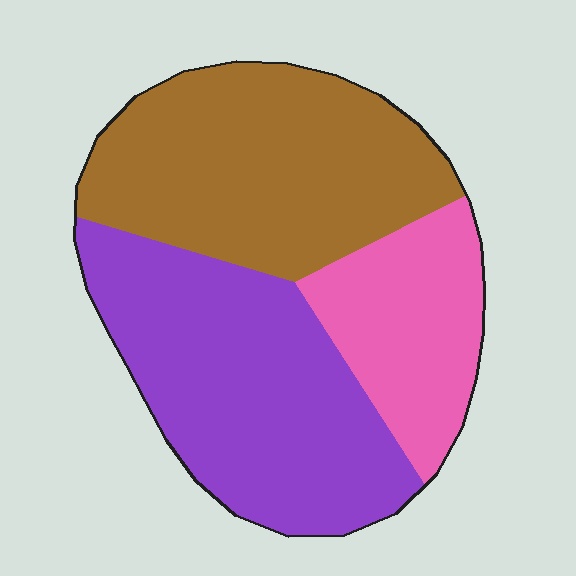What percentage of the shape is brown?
Brown takes up between a third and a half of the shape.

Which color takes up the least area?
Pink, at roughly 20%.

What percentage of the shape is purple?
Purple covers roughly 40% of the shape.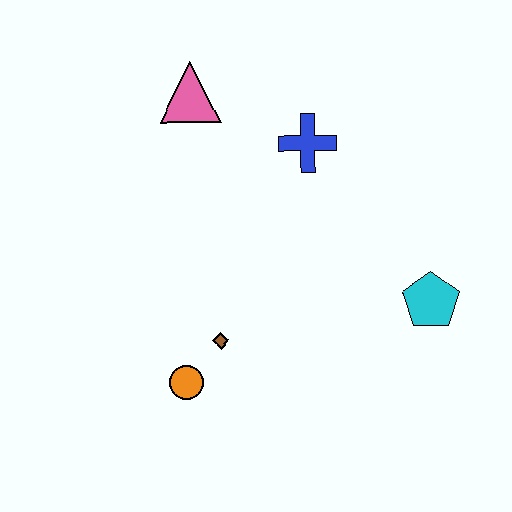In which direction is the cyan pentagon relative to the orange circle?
The cyan pentagon is to the right of the orange circle.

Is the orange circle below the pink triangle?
Yes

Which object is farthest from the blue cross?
The orange circle is farthest from the blue cross.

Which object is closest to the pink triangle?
The blue cross is closest to the pink triangle.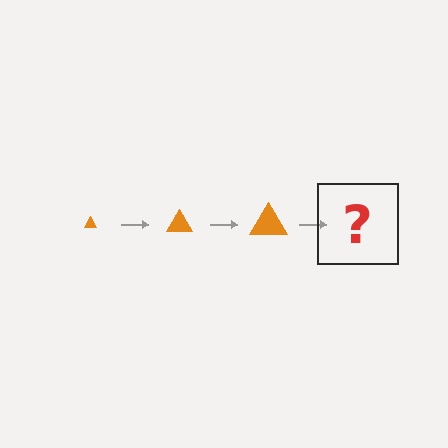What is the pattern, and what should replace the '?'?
The pattern is that the triangle gets progressively larger each step. The '?' should be an orange triangle, larger than the previous one.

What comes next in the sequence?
The next element should be an orange triangle, larger than the previous one.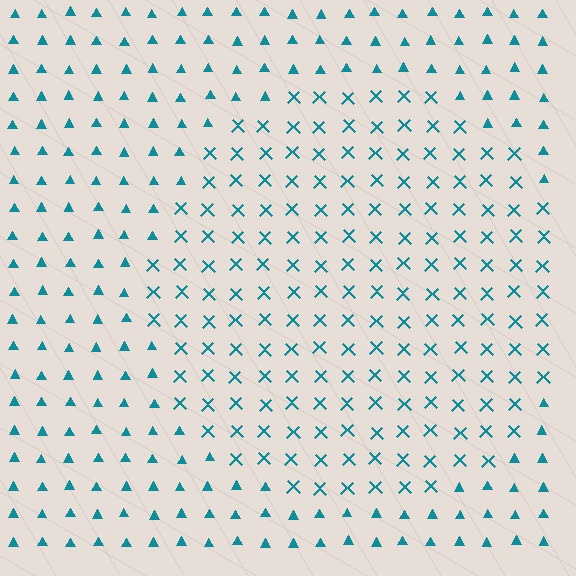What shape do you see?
I see a circle.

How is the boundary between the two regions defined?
The boundary is defined by a change in element shape: X marks inside vs. triangles outside. All elements share the same color and spacing.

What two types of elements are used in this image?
The image uses X marks inside the circle region and triangles outside it.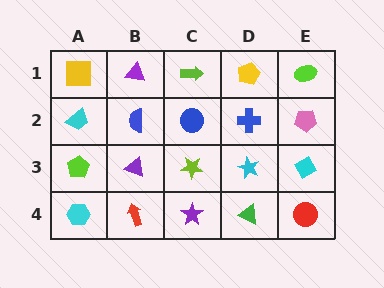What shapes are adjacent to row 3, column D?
A blue cross (row 2, column D), a green triangle (row 4, column D), a lime star (row 3, column C), a cyan diamond (row 3, column E).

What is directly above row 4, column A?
A lime pentagon.